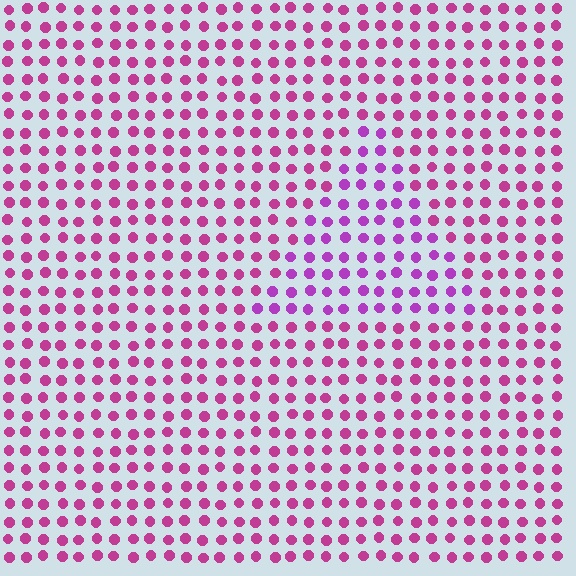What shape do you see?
I see a triangle.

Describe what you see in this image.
The image is filled with small magenta elements in a uniform arrangement. A triangle-shaped region is visible where the elements are tinted to a slightly different hue, forming a subtle color boundary.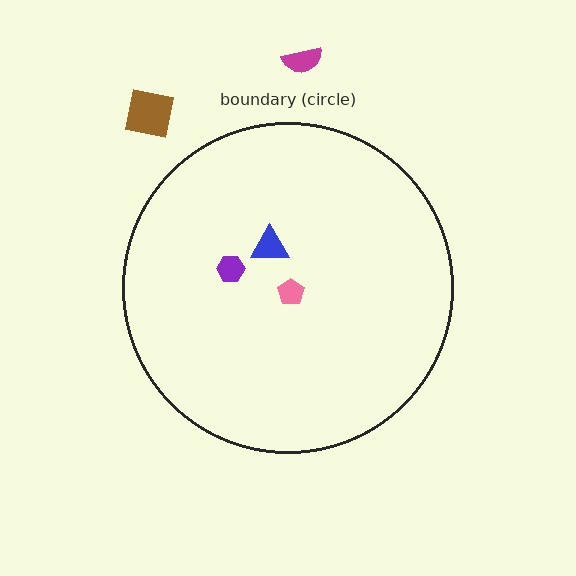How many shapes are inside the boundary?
3 inside, 2 outside.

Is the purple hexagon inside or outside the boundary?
Inside.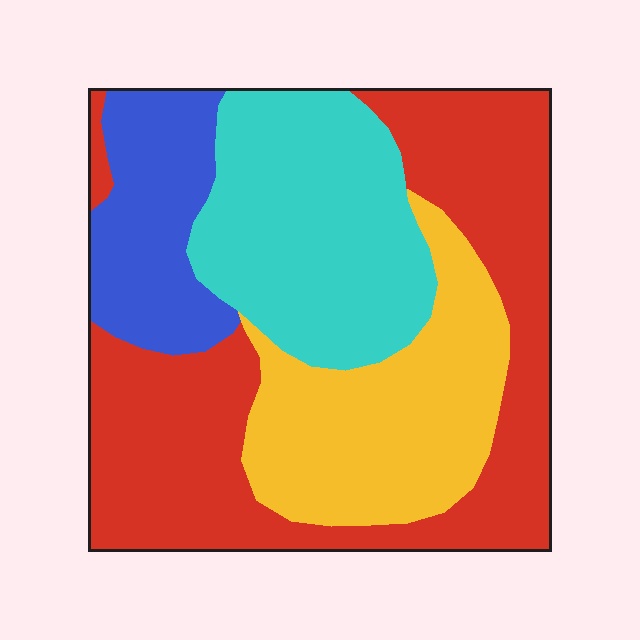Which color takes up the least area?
Blue, at roughly 15%.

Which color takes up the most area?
Red, at roughly 40%.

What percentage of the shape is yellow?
Yellow takes up about one fifth (1/5) of the shape.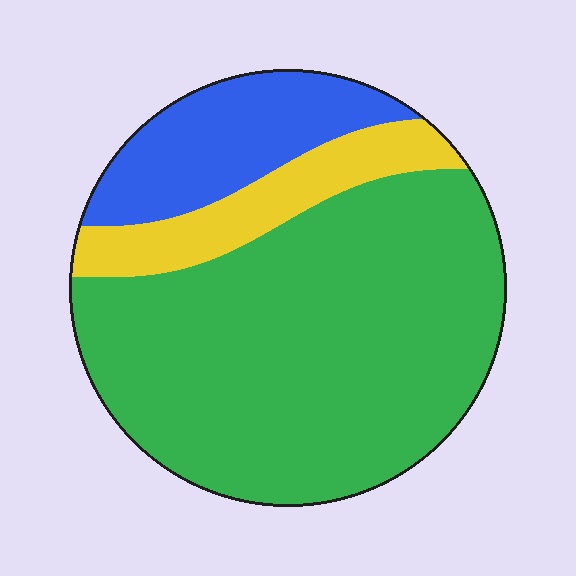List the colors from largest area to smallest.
From largest to smallest: green, blue, yellow.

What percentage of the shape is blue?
Blue covers roughly 20% of the shape.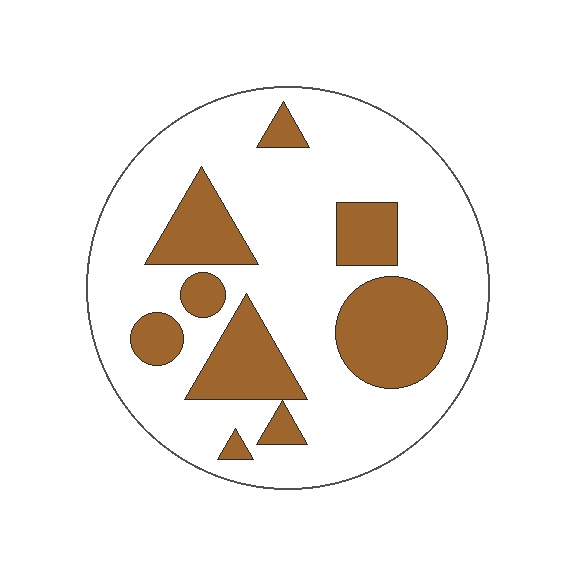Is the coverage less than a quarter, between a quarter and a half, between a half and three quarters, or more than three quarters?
Between a quarter and a half.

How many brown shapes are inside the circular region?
9.